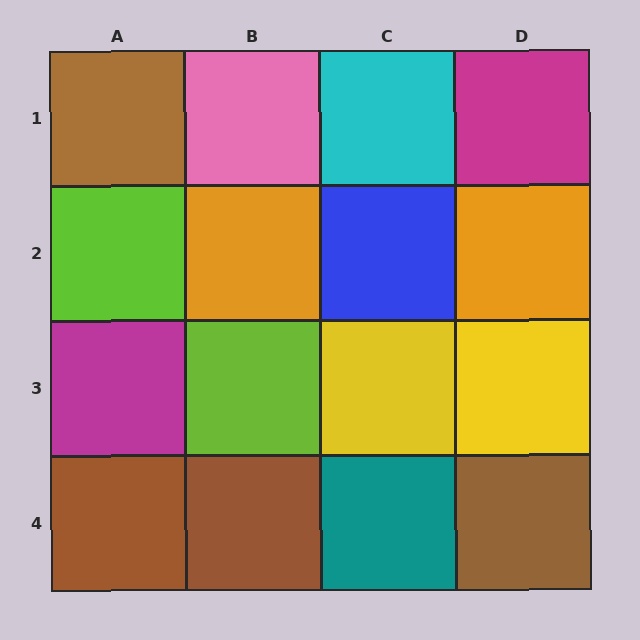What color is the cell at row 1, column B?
Pink.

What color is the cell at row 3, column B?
Lime.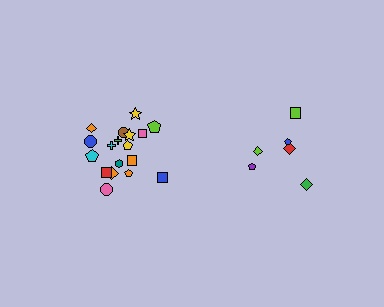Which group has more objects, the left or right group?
The left group.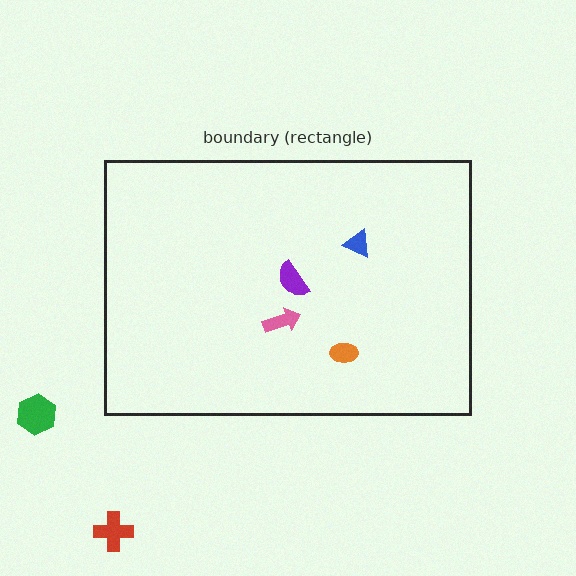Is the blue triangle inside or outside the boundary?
Inside.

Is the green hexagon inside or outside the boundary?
Outside.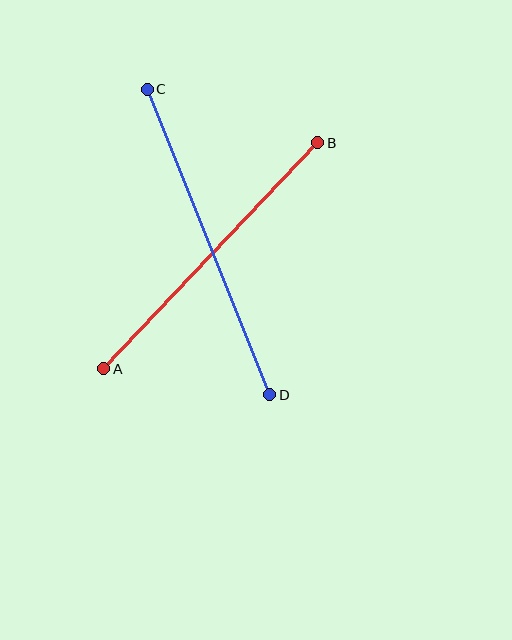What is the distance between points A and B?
The distance is approximately 311 pixels.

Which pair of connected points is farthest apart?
Points C and D are farthest apart.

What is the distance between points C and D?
The distance is approximately 329 pixels.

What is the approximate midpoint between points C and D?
The midpoint is at approximately (208, 242) pixels.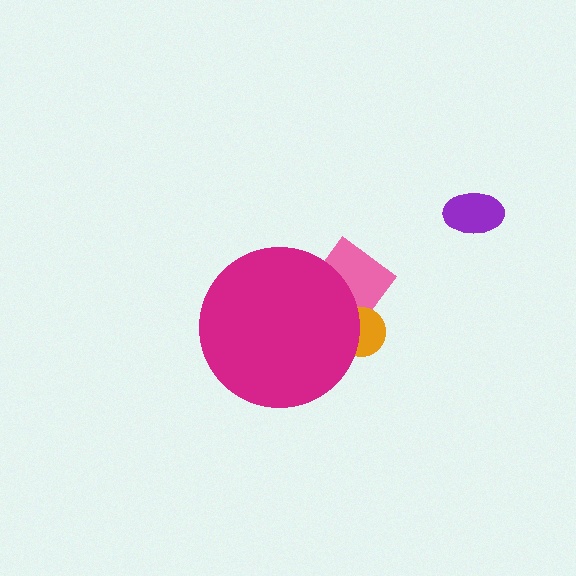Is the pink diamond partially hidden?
Yes, the pink diamond is partially hidden behind the magenta circle.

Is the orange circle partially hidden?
Yes, the orange circle is partially hidden behind the magenta circle.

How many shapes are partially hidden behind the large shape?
2 shapes are partially hidden.